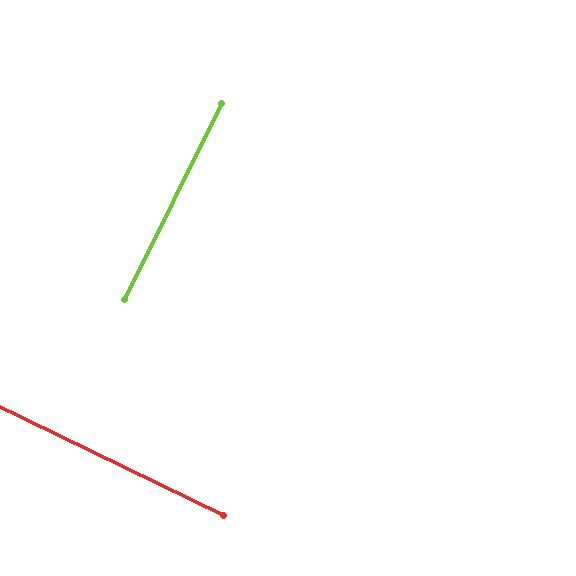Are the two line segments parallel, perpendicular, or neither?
Perpendicular — they meet at approximately 89°.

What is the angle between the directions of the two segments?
Approximately 89 degrees.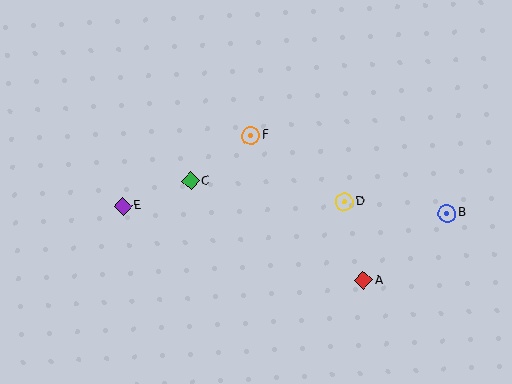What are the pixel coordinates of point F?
Point F is at (251, 136).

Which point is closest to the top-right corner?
Point B is closest to the top-right corner.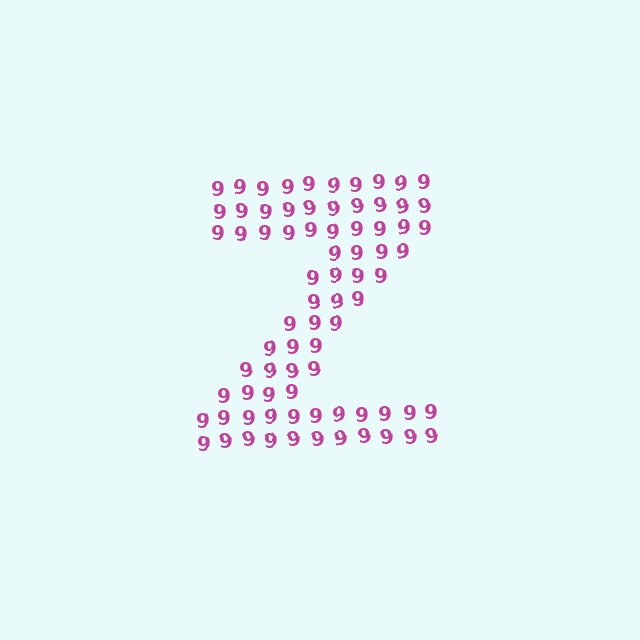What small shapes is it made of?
It is made of small digit 9's.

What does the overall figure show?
The overall figure shows the letter Z.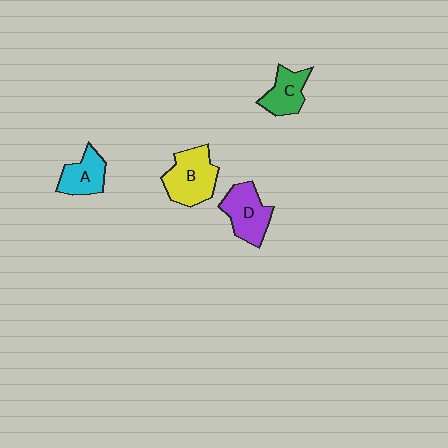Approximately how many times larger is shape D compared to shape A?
Approximately 1.3 times.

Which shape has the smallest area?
Shape C (green).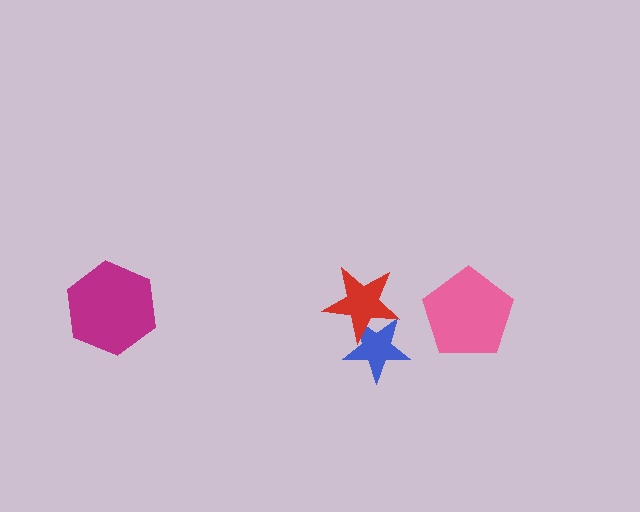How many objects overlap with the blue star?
1 object overlaps with the blue star.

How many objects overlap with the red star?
1 object overlaps with the red star.